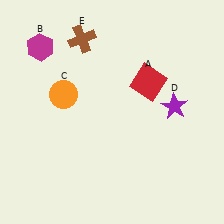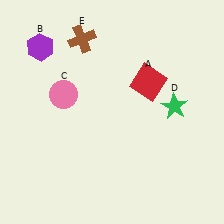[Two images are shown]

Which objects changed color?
B changed from magenta to purple. C changed from orange to pink. D changed from purple to green.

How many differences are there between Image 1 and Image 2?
There are 3 differences between the two images.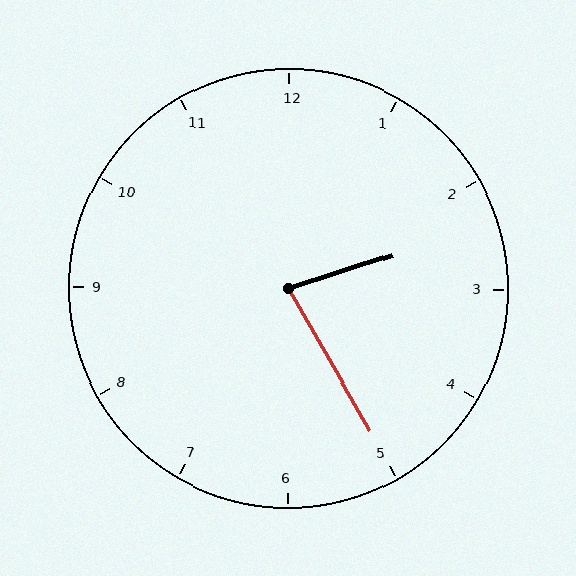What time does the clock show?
2:25.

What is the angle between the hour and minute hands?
Approximately 78 degrees.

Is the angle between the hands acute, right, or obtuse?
It is acute.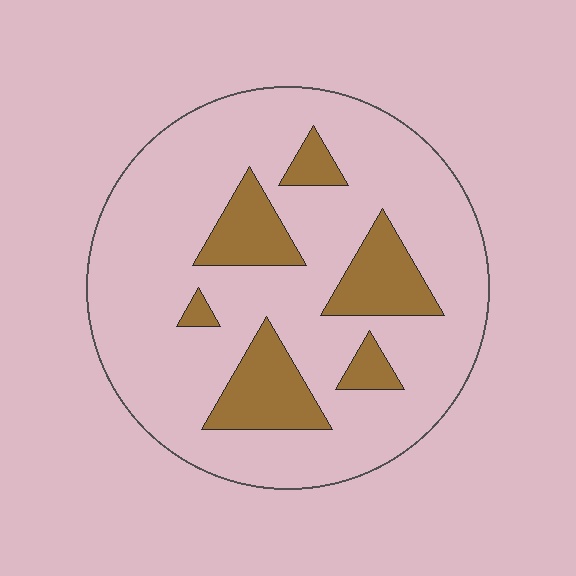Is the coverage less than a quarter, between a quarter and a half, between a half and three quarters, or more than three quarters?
Less than a quarter.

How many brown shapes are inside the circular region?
6.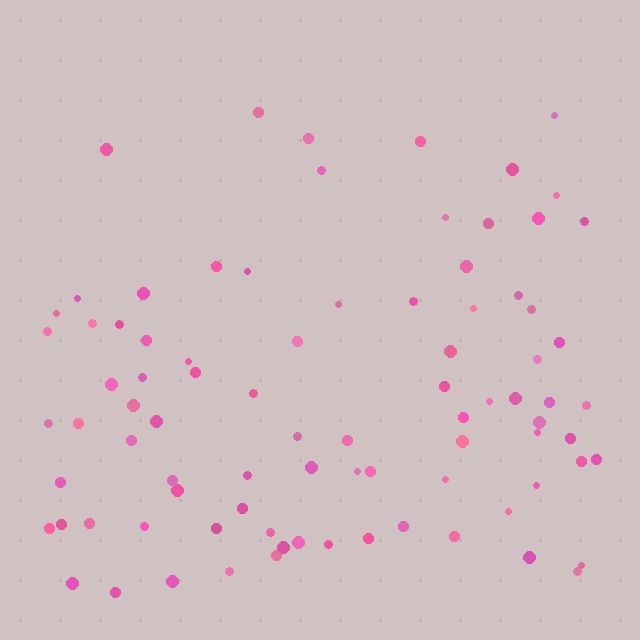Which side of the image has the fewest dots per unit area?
The top.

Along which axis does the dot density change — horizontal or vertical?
Vertical.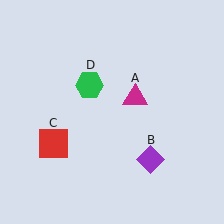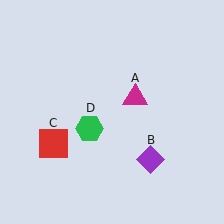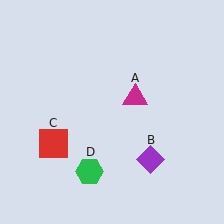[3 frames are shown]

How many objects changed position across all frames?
1 object changed position: green hexagon (object D).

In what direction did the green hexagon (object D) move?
The green hexagon (object D) moved down.